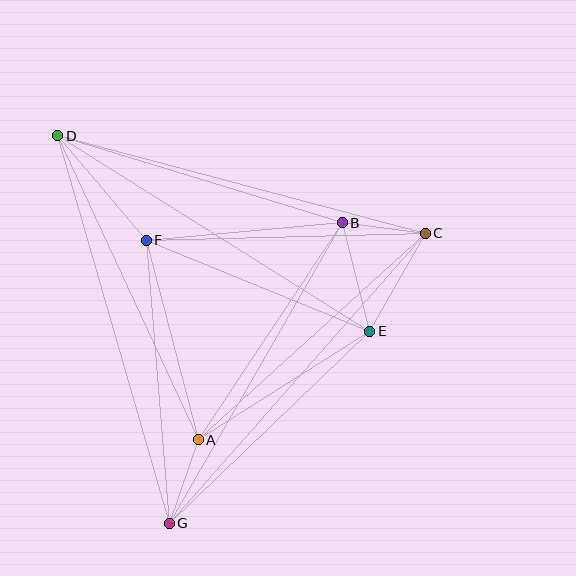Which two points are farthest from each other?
Points D and G are farthest from each other.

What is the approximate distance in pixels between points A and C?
The distance between A and C is approximately 307 pixels.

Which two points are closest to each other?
Points B and C are closest to each other.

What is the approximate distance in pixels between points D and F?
The distance between D and F is approximately 137 pixels.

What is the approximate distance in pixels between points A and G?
The distance between A and G is approximately 89 pixels.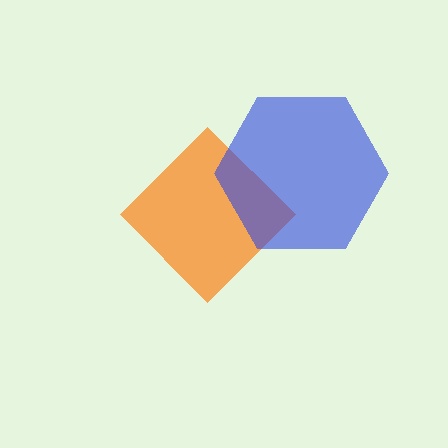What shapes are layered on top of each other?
The layered shapes are: an orange diamond, a blue hexagon.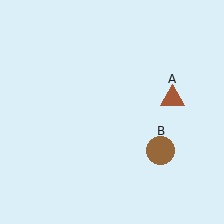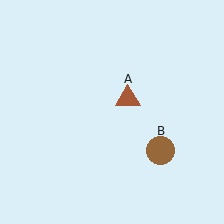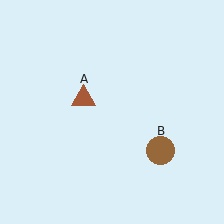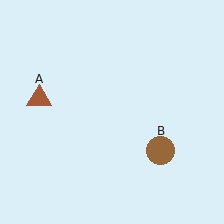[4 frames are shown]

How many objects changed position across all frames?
1 object changed position: brown triangle (object A).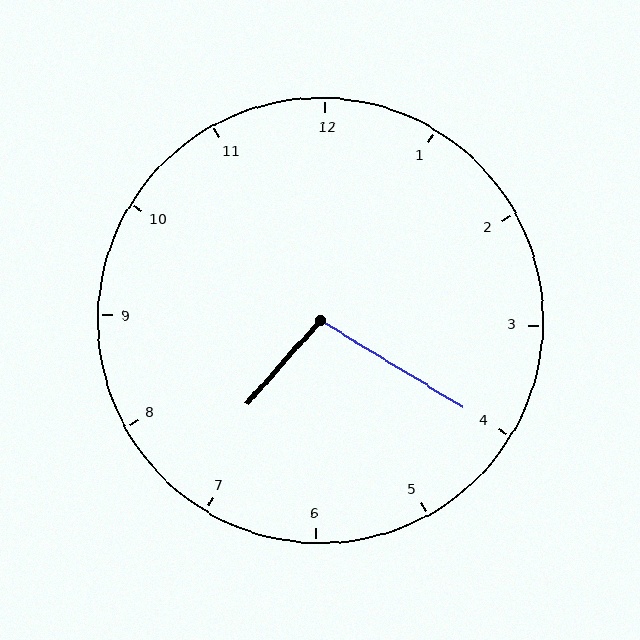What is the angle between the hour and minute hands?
Approximately 100 degrees.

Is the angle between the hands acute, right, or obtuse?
It is obtuse.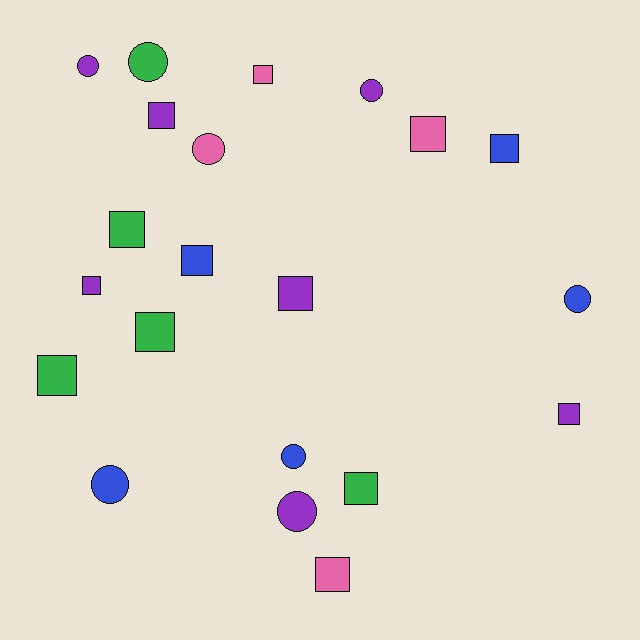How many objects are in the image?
There are 21 objects.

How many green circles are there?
There is 1 green circle.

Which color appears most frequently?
Purple, with 7 objects.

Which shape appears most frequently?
Square, with 13 objects.